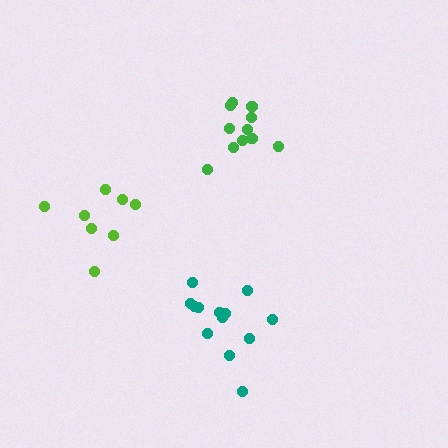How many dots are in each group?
Group 1: 13 dots, Group 2: 13 dots, Group 3: 8 dots (34 total).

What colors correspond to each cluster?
The clusters are colored: teal, green, lime.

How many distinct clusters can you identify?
There are 3 distinct clusters.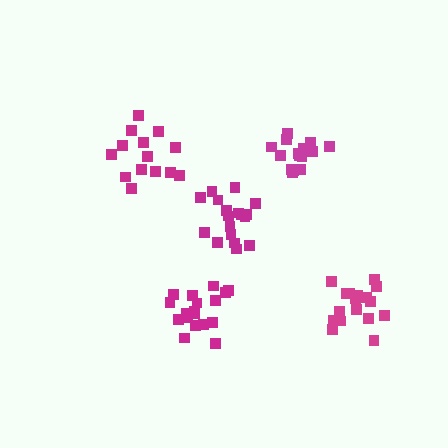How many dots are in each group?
Group 1: 14 dots, Group 2: 19 dots, Group 3: 15 dots, Group 4: 17 dots, Group 5: 18 dots (83 total).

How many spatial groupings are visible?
There are 5 spatial groupings.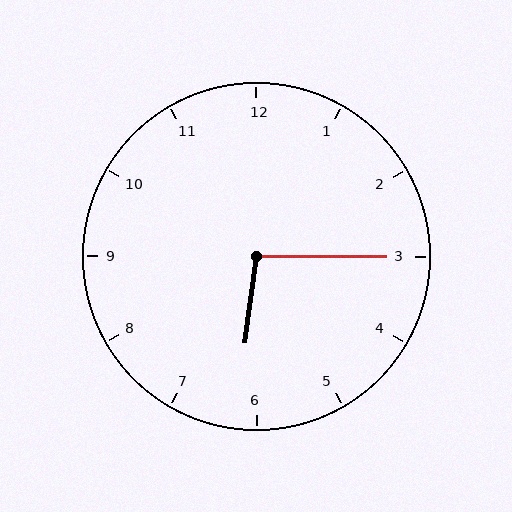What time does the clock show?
6:15.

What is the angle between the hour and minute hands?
Approximately 98 degrees.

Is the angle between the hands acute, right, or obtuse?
It is obtuse.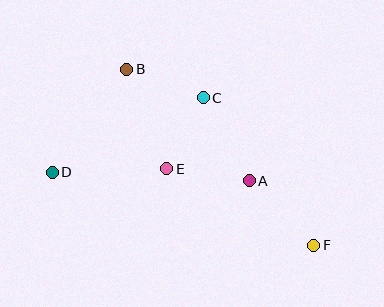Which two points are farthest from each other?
Points D and F are farthest from each other.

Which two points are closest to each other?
Points C and E are closest to each other.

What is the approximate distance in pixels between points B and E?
The distance between B and E is approximately 108 pixels.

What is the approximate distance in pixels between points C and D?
The distance between C and D is approximately 168 pixels.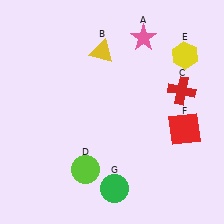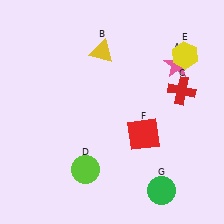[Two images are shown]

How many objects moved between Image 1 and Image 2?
3 objects moved between the two images.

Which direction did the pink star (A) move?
The pink star (A) moved right.